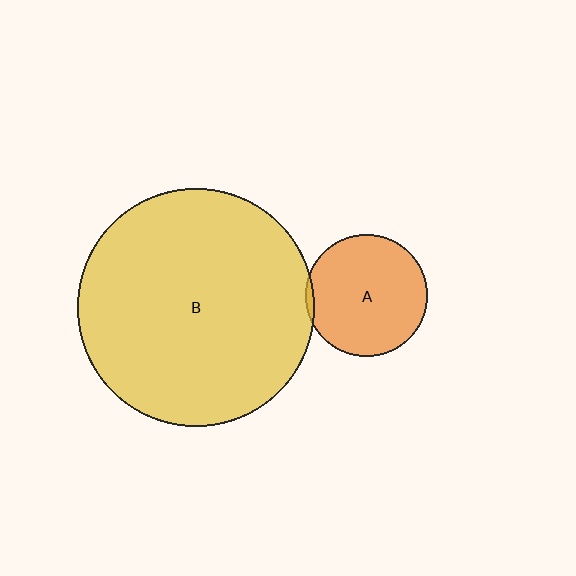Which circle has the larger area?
Circle B (yellow).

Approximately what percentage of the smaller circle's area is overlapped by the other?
Approximately 5%.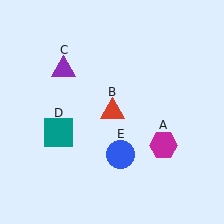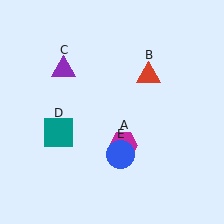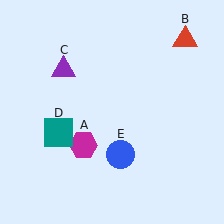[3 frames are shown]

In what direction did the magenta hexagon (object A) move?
The magenta hexagon (object A) moved left.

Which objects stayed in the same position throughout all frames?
Purple triangle (object C) and teal square (object D) and blue circle (object E) remained stationary.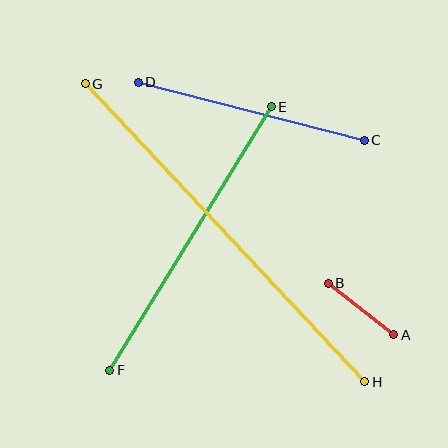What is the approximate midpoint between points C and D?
The midpoint is at approximately (251, 111) pixels.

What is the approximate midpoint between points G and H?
The midpoint is at approximately (225, 233) pixels.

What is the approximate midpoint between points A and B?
The midpoint is at approximately (361, 309) pixels.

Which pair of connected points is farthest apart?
Points G and H are farthest apart.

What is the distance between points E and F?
The distance is approximately 309 pixels.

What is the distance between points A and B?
The distance is approximately 83 pixels.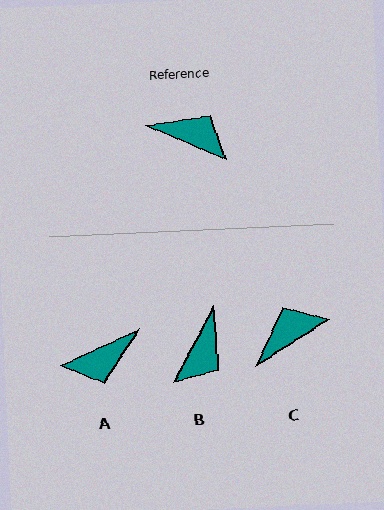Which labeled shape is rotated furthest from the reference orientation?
A, about 133 degrees away.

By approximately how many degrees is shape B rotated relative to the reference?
Approximately 95 degrees clockwise.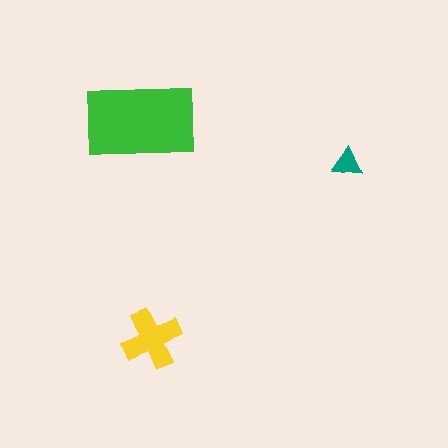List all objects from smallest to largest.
The teal triangle, the yellow cross, the green rectangle.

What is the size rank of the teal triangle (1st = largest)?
3rd.